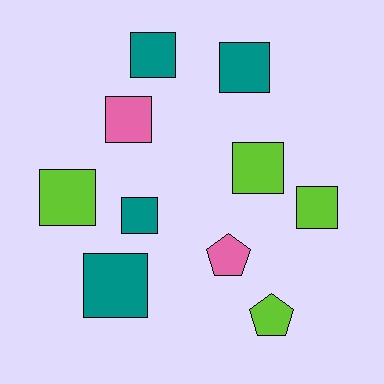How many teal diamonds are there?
There are no teal diamonds.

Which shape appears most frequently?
Square, with 8 objects.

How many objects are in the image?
There are 10 objects.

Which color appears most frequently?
Teal, with 4 objects.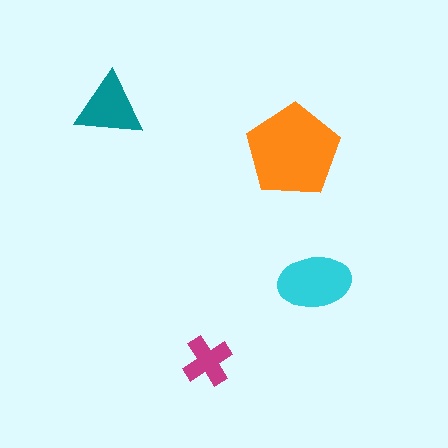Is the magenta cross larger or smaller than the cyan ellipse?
Smaller.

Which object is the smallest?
The magenta cross.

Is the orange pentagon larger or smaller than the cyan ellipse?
Larger.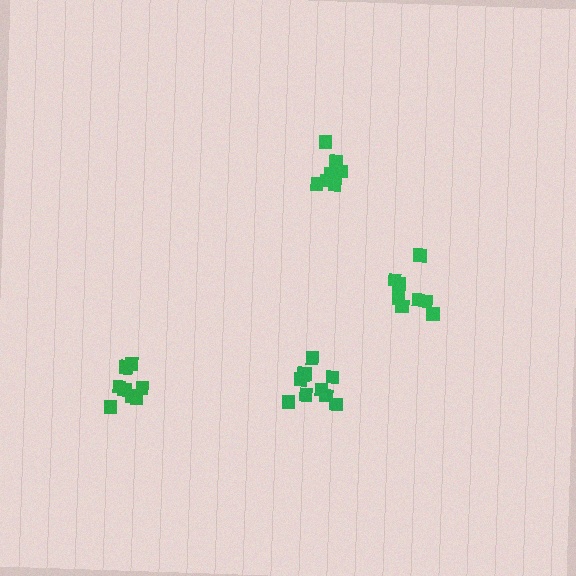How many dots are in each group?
Group 1: 7 dots, Group 2: 9 dots, Group 3: 10 dots, Group 4: 8 dots (34 total).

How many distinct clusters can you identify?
There are 4 distinct clusters.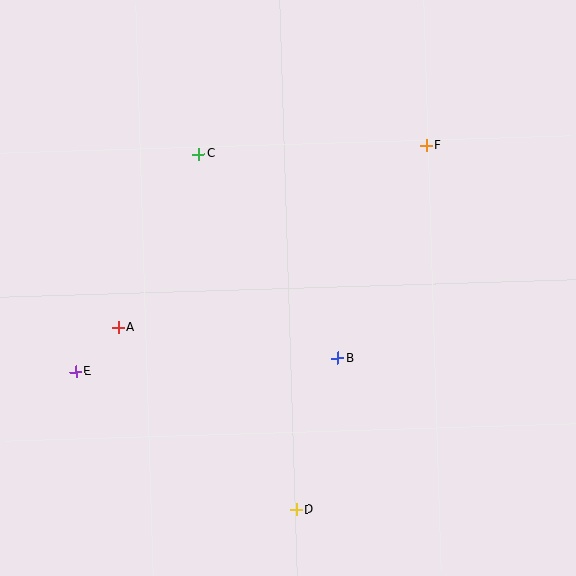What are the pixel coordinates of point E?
Point E is at (76, 372).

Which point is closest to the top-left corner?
Point C is closest to the top-left corner.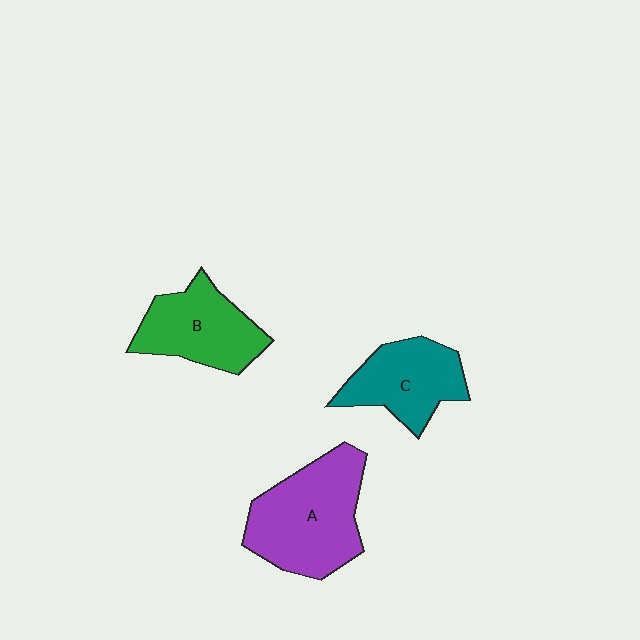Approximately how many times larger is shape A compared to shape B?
Approximately 1.4 times.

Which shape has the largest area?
Shape A (purple).